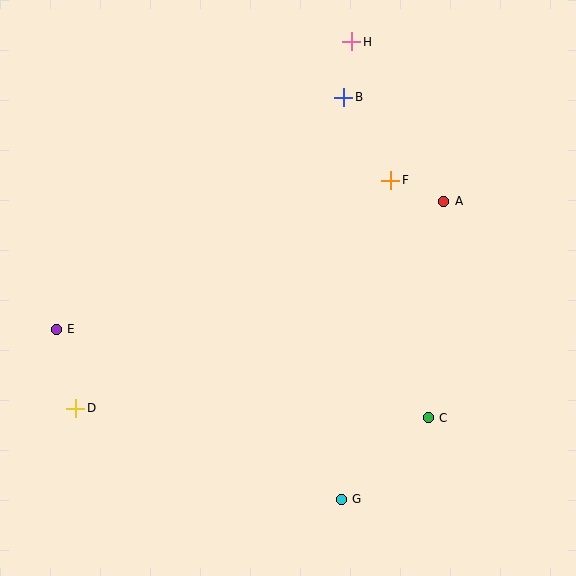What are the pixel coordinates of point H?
Point H is at (352, 42).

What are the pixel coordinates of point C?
Point C is at (428, 418).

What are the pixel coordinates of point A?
Point A is at (444, 201).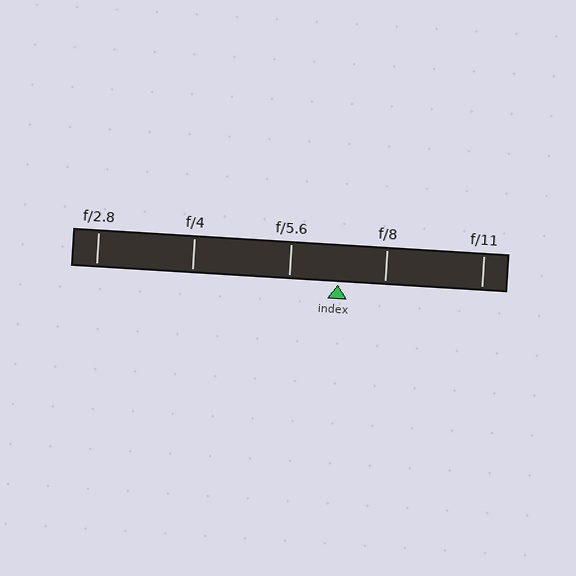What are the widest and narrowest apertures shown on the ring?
The widest aperture shown is f/2.8 and the narrowest is f/11.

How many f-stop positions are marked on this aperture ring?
There are 5 f-stop positions marked.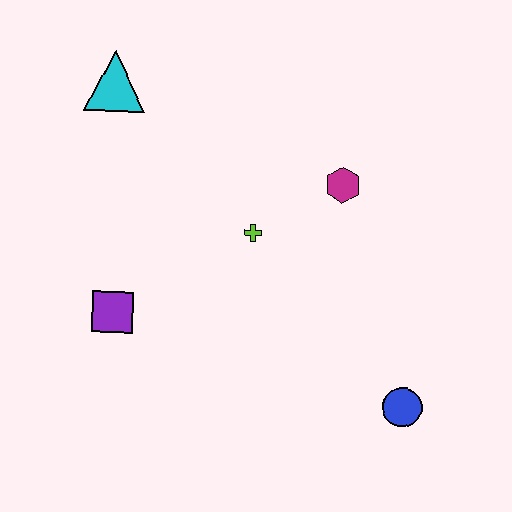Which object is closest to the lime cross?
The magenta hexagon is closest to the lime cross.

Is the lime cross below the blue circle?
No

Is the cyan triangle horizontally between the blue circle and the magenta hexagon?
No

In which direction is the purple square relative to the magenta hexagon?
The purple square is to the left of the magenta hexagon.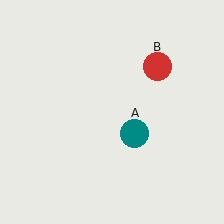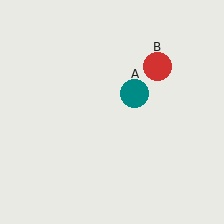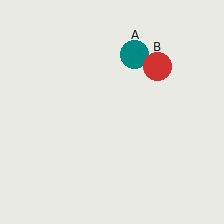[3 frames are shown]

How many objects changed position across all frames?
1 object changed position: teal circle (object A).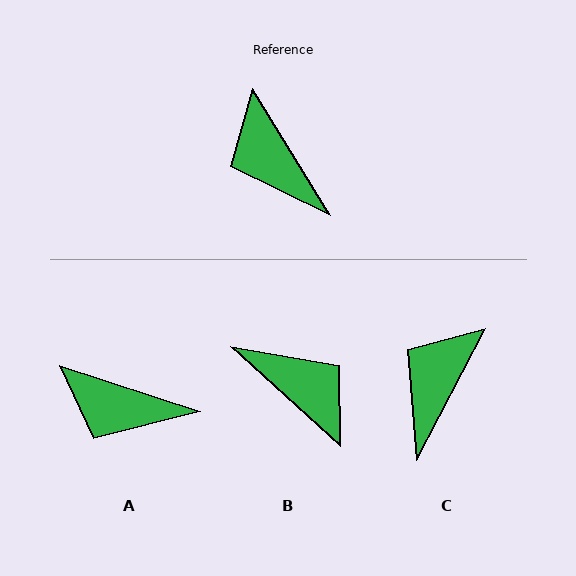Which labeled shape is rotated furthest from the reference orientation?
B, about 164 degrees away.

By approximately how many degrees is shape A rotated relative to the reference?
Approximately 40 degrees counter-clockwise.